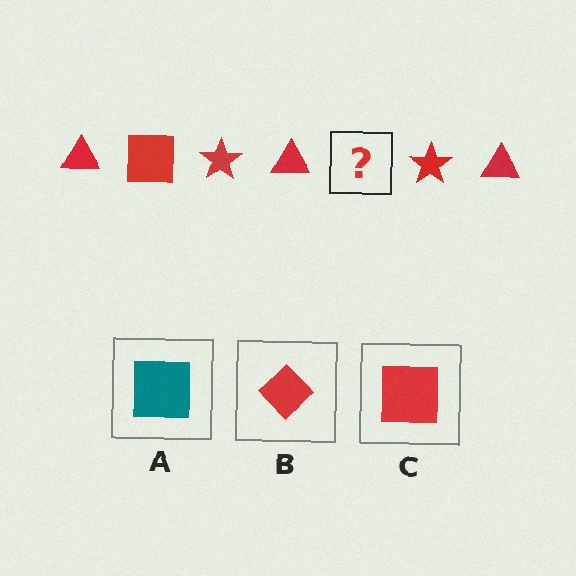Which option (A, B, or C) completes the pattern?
C.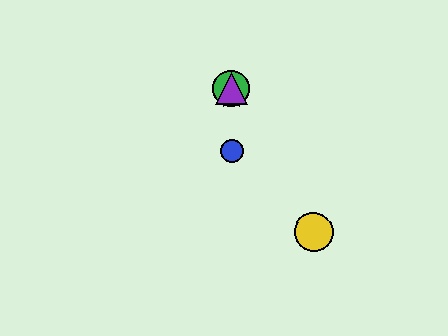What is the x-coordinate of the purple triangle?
The purple triangle is at x≈232.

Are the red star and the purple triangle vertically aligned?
Yes, both are at x≈232.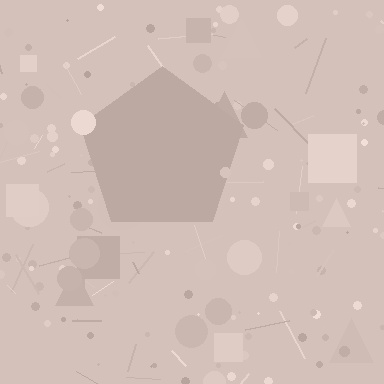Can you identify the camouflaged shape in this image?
The camouflaged shape is a pentagon.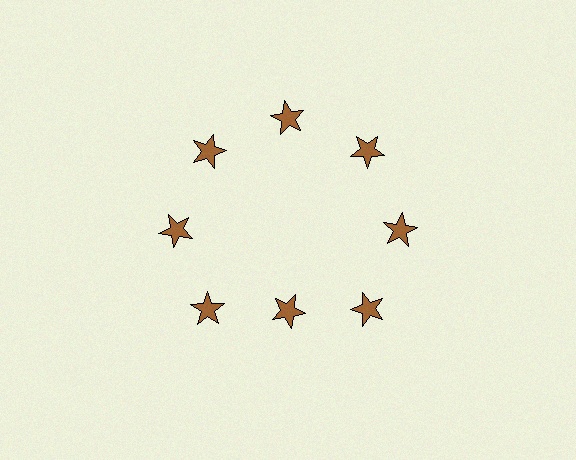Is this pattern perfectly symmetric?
No. The 8 brown stars are arranged in a ring, but one element near the 6 o'clock position is pulled inward toward the center, breaking the 8-fold rotational symmetry.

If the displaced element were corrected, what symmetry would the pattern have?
It would have 8-fold rotational symmetry — the pattern would map onto itself every 45 degrees.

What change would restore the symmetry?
The symmetry would be restored by moving it outward, back onto the ring so that all 8 stars sit at equal angles and equal distance from the center.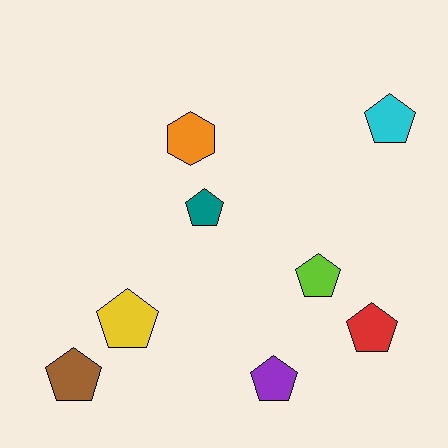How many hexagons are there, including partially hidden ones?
There is 1 hexagon.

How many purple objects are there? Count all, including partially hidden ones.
There is 1 purple object.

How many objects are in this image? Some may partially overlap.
There are 8 objects.